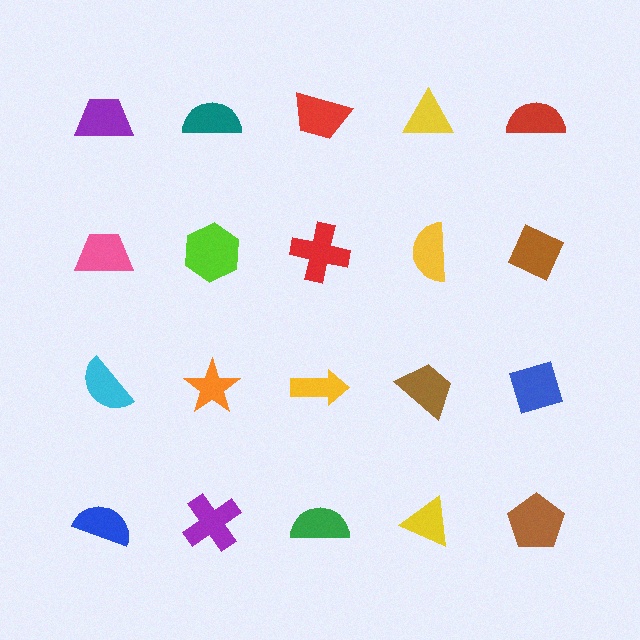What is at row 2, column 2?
A lime hexagon.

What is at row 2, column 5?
A brown diamond.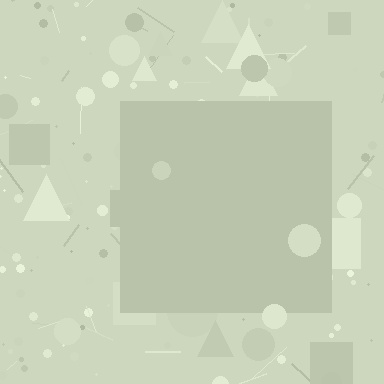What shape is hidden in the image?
A square is hidden in the image.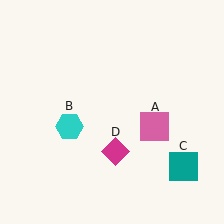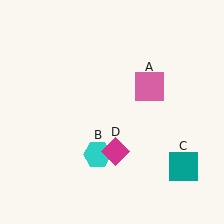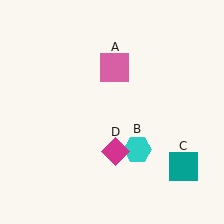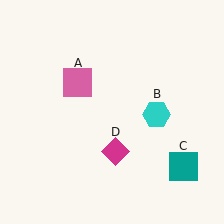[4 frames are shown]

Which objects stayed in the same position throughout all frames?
Teal square (object C) and magenta diamond (object D) remained stationary.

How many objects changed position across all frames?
2 objects changed position: pink square (object A), cyan hexagon (object B).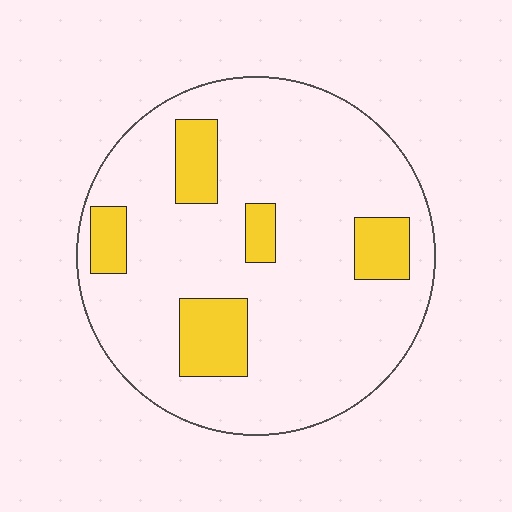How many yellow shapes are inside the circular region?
5.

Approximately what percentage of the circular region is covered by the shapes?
Approximately 15%.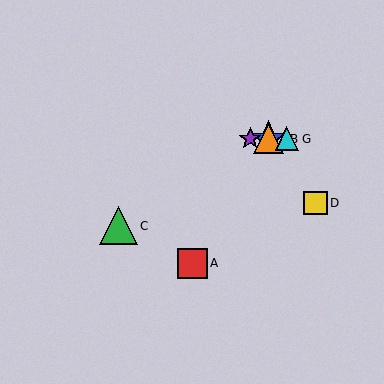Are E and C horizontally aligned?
No, E is at y≈139 and C is at y≈226.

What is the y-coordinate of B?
Object B is at y≈139.